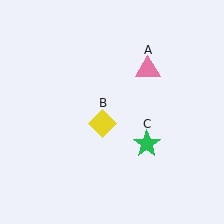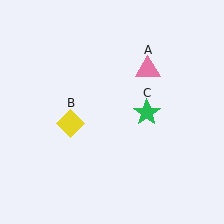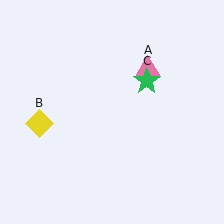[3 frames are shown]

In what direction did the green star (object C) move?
The green star (object C) moved up.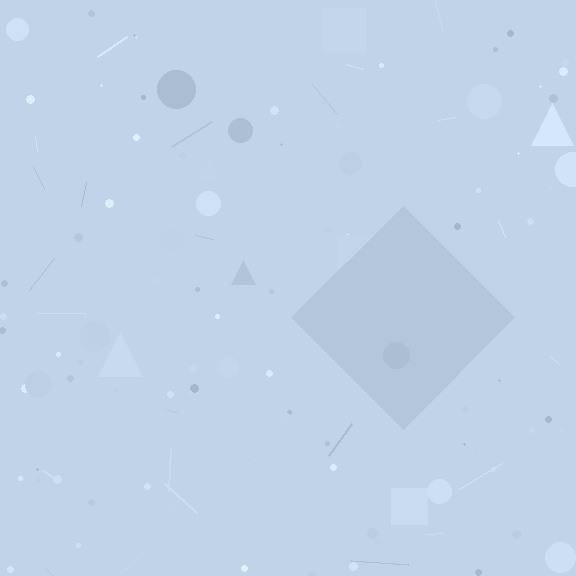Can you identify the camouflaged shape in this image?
The camouflaged shape is a diamond.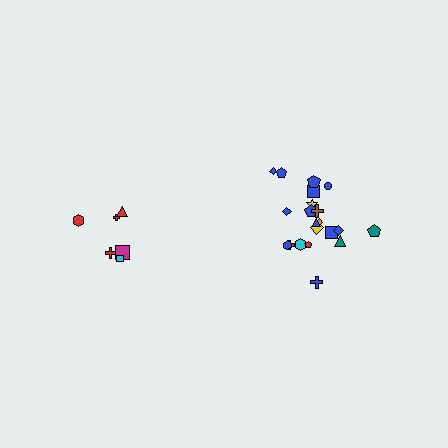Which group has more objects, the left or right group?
The right group.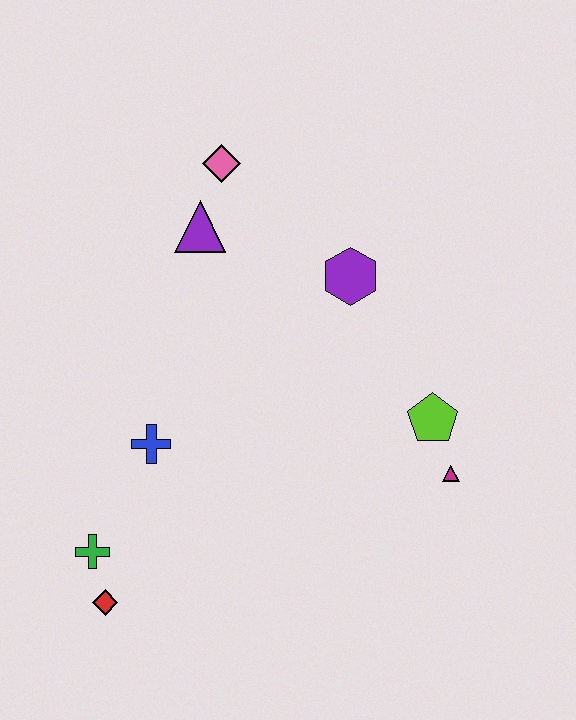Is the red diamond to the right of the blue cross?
No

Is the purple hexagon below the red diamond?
No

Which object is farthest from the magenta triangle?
The pink diamond is farthest from the magenta triangle.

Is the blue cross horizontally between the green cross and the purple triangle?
Yes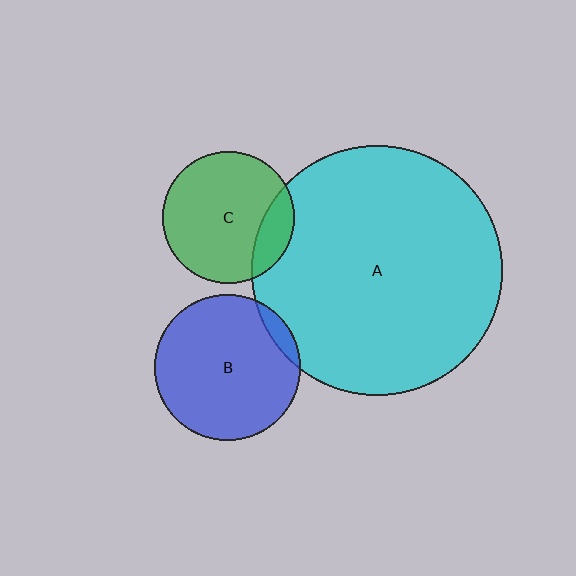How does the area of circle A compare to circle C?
Approximately 3.6 times.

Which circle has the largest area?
Circle A (cyan).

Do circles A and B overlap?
Yes.